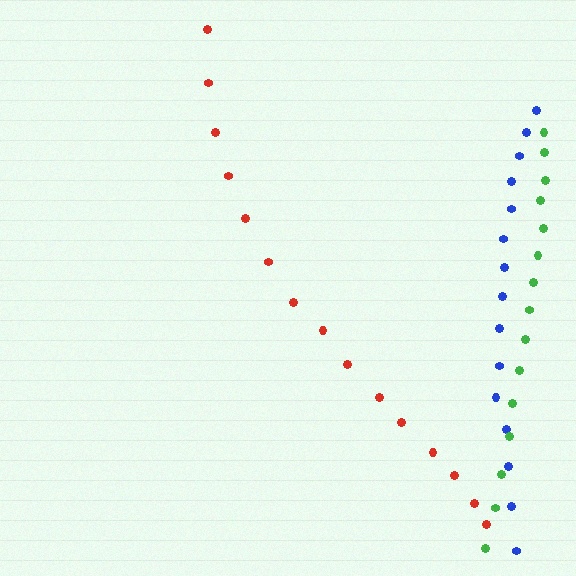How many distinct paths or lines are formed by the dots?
There are 3 distinct paths.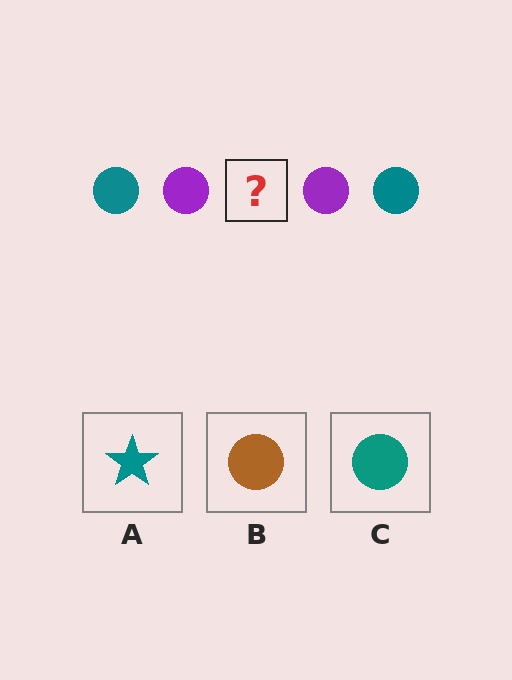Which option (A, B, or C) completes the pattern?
C.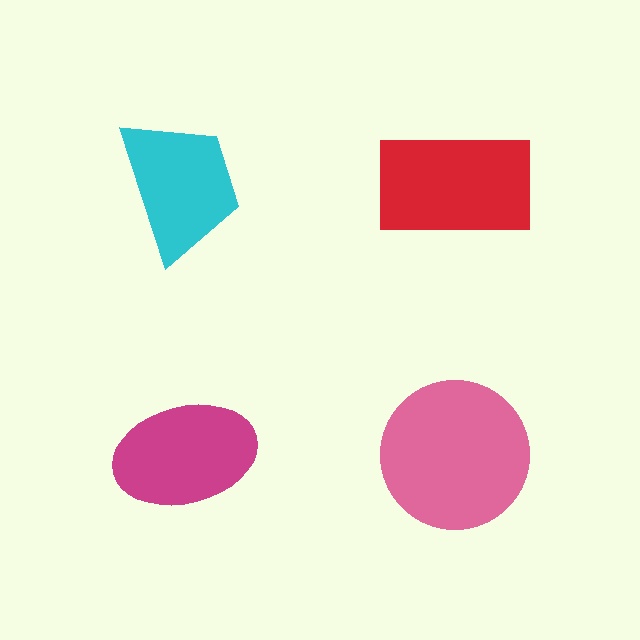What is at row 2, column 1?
A magenta ellipse.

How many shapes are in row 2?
2 shapes.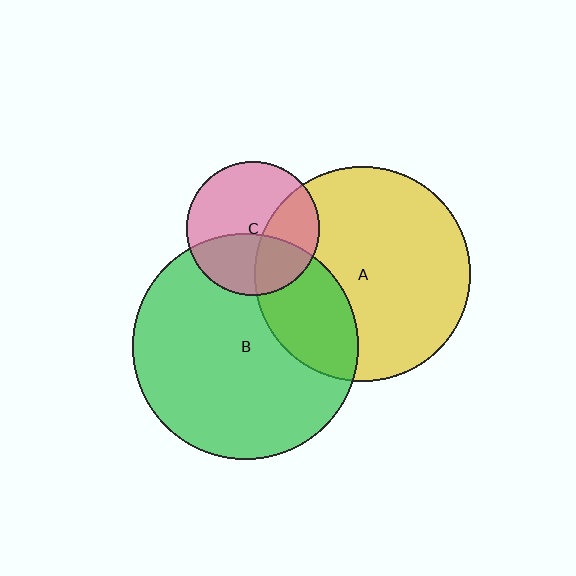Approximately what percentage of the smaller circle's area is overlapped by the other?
Approximately 25%.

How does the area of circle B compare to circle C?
Approximately 2.9 times.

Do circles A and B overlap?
Yes.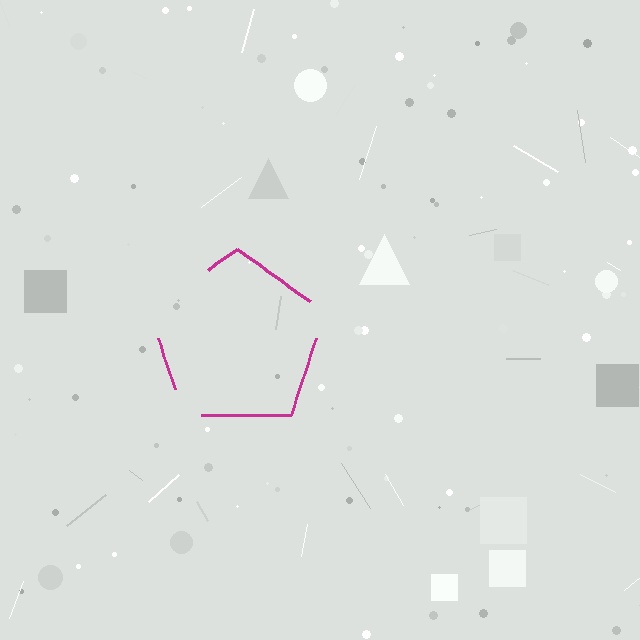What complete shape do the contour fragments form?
The contour fragments form a pentagon.